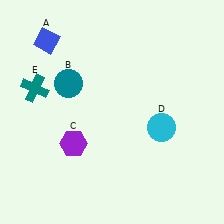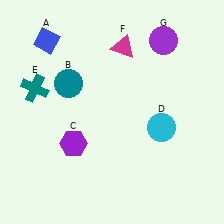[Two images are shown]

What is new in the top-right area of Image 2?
A purple circle (G) was added in the top-right area of Image 2.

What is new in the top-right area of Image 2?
A magenta triangle (F) was added in the top-right area of Image 2.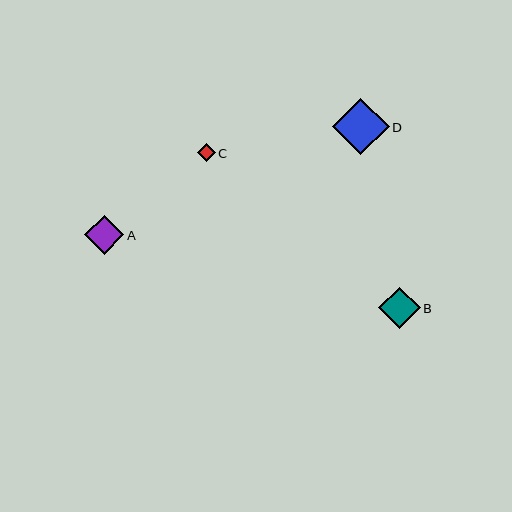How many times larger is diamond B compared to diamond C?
Diamond B is approximately 2.3 times the size of diamond C.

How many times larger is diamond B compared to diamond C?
Diamond B is approximately 2.3 times the size of diamond C.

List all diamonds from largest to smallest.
From largest to smallest: D, B, A, C.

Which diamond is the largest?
Diamond D is the largest with a size of approximately 56 pixels.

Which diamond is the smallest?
Diamond C is the smallest with a size of approximately 18 pixels.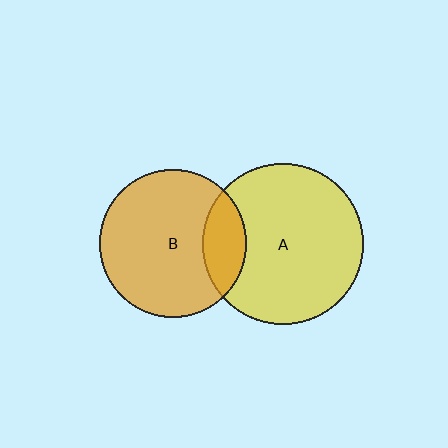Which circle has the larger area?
Circle A (yellow).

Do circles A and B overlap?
Yes.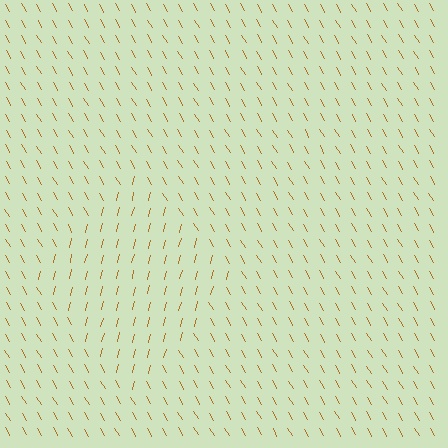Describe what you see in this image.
The image is filled with small brown line segments. A diamond region in the image has lines oriented differently from the surrounding lines, creating a visible texture boundary.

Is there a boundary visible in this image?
Yes, there is a texture boundary formed by a change in line orientation.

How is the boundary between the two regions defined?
The boundary is defined purely by a change in line orientation (approximately 45 degrees difference). All lines are the same color and thickness.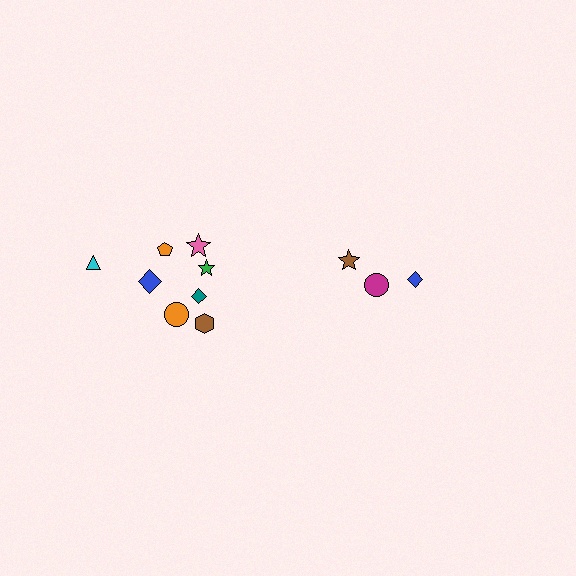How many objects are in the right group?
There are 3 objects.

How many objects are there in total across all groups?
There are 11 objects.